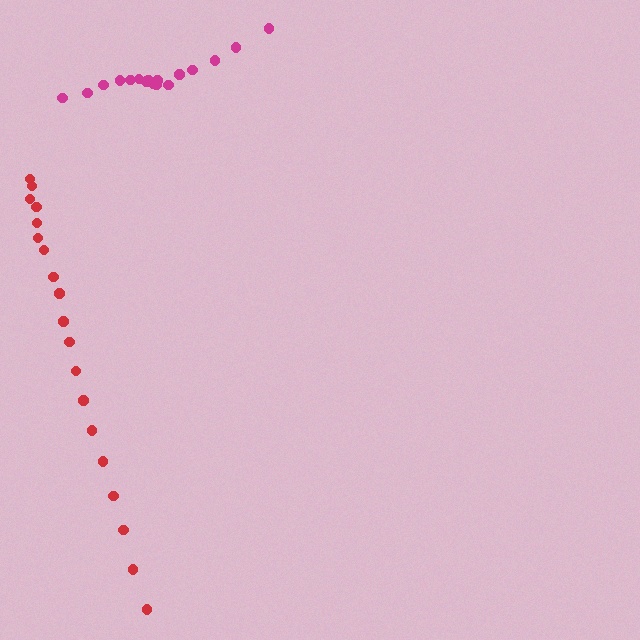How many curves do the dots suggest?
There are 2 distinct paths.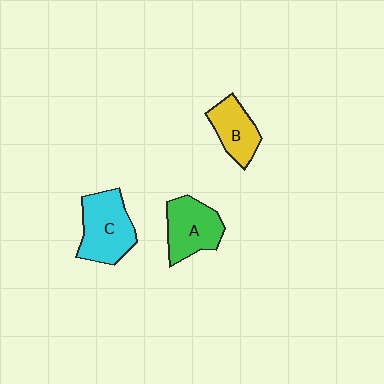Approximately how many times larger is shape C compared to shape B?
Approximately 1.4 times.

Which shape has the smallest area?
Shape B (yellow).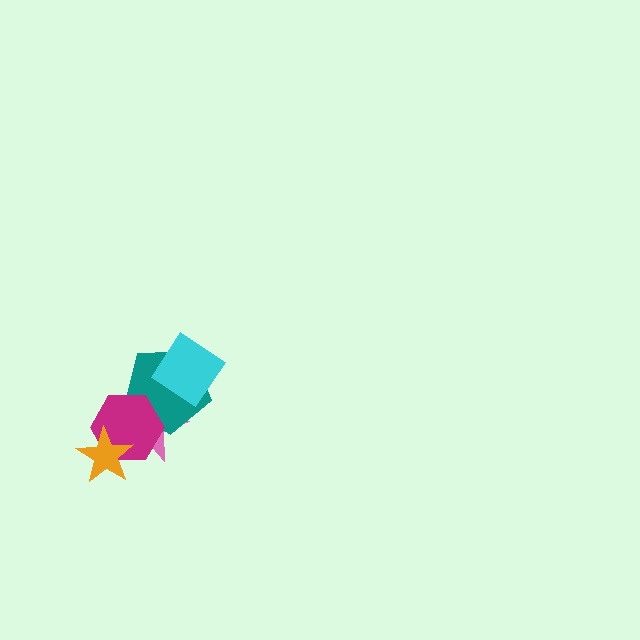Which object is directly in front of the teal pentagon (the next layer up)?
The magenta hexagon is directly in front of the teal pentagon.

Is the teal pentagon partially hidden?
Yes, it is partially covered by another shape.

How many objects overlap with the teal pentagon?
3 objects overlap with the teal pentagon.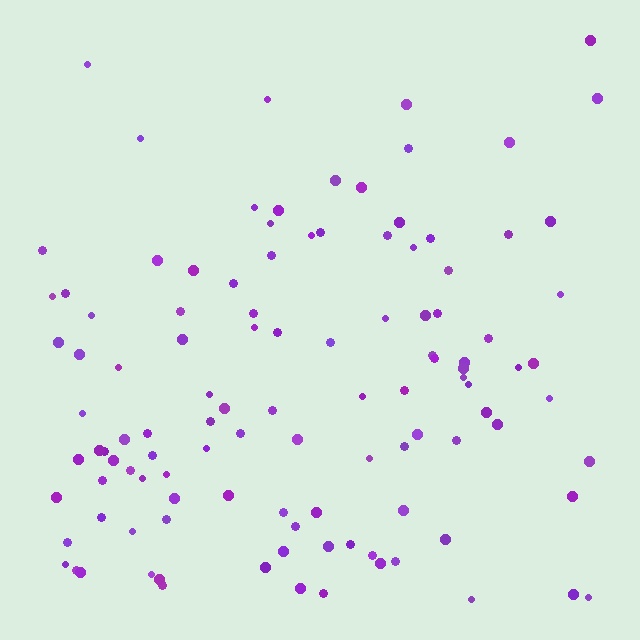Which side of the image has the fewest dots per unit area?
The top.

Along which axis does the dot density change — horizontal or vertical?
Vertical.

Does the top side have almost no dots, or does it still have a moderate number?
Still a moderate number, just noticeably fewer than the bottom.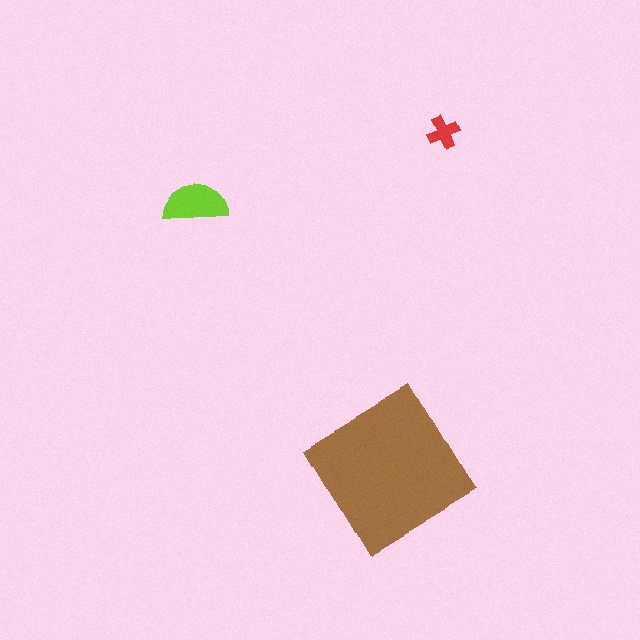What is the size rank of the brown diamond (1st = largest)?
1st.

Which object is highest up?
The red cross is topmost.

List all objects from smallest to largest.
The red cross, the lime semicircle, the brown diamond.